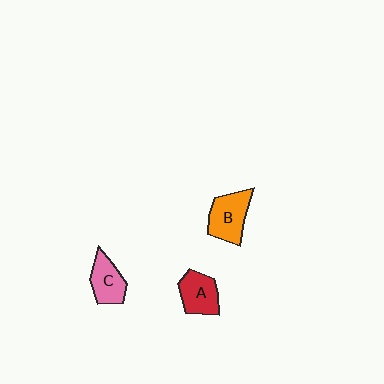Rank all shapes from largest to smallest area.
From largest to smallest: B (orange), A (red), C (pink).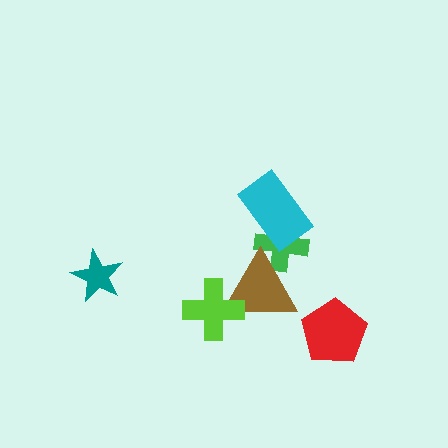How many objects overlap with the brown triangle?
2 objects overlap with the brown triangle.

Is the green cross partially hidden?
Yes, it is partially covered by another shape.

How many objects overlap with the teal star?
0 objects overlap with the teal star.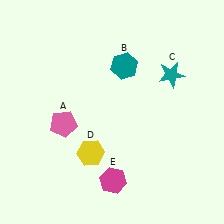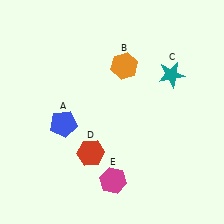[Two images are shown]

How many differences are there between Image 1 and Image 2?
There are 3 differences between the two images.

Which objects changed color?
A changed from pink to blue. B changed from teal to orange. D changed from yellow to red.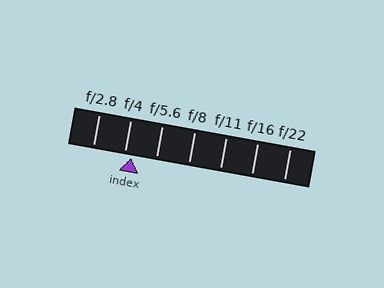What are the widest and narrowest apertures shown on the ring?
The widest aperture shown is f/2.8 and the narrowest is f/22.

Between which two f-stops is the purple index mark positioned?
The index mark is between f/4 and f/5.6.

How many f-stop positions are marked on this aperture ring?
There are 7 f-stop positions marked.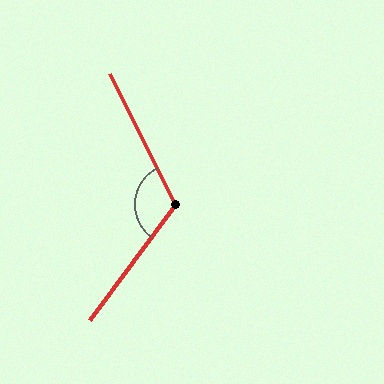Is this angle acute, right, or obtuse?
It is obtuse.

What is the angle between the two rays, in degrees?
Approximately 117 degrees.